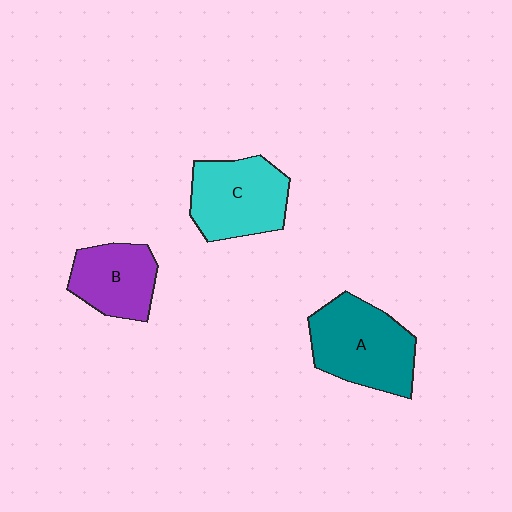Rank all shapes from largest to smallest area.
From largest to smallest: A (teal), C (cyan), B (purple).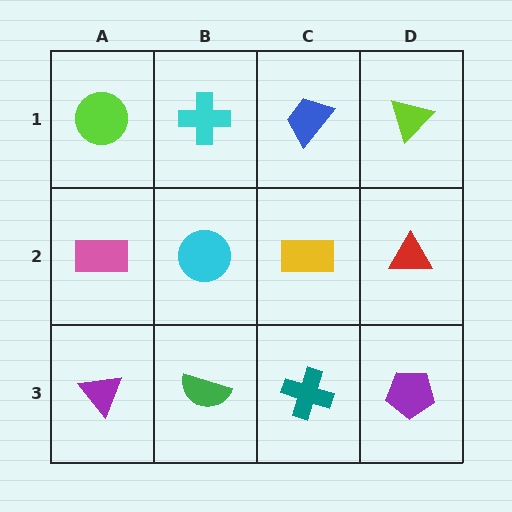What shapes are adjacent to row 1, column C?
A yellow rectangle (row 2, column C), a cyan cross (row 1, column B), a lime triangle (row 1, column D).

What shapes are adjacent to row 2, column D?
A lime triangle (row 1, column D), a purple pentagon (row 3, column D), a yellow rectangle (row 2, column C).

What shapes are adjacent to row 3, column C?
A yellow rectangle (row 2, column C), a green semicircle (row 3, column B), a purple pentagon (row 3, column D).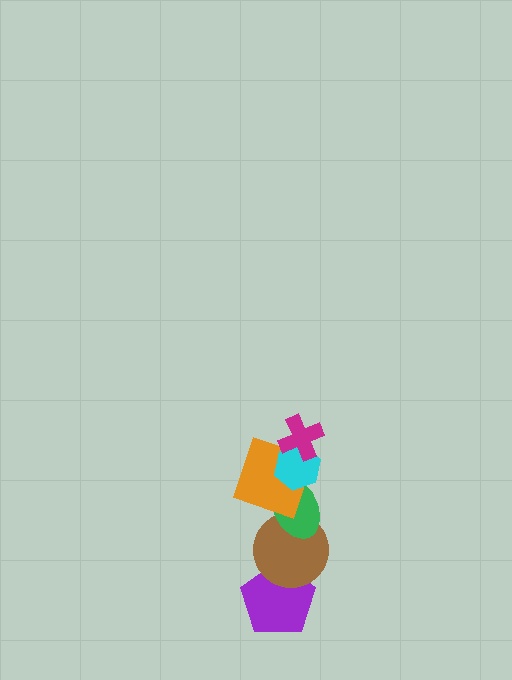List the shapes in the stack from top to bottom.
From top to bottom: the magenta cross, the cyan hexagon, the orange square, the green ellipse, the brown circle, the purple pentagon.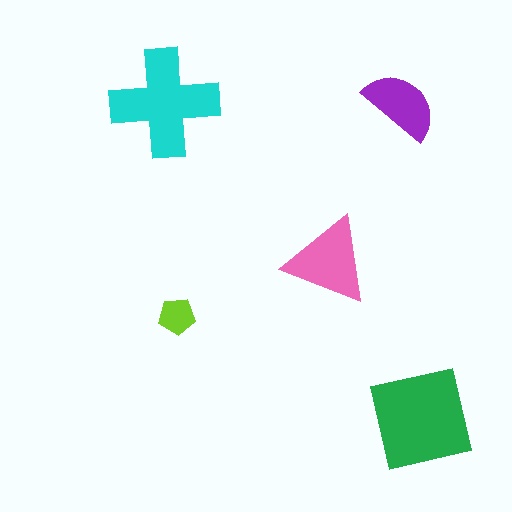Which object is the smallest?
The lime pentagon.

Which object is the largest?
The green square.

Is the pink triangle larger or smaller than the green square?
Smaller.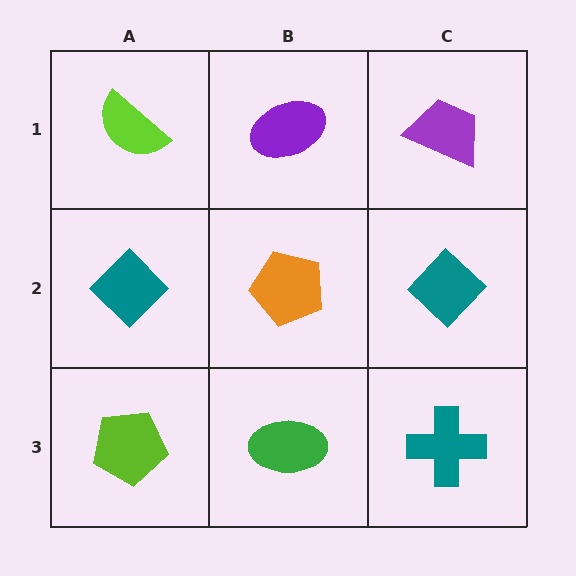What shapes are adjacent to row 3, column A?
A teal diamond (row 2, column A), a green ellipse (row 3, column B).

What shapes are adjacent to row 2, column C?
A purple trapezoid (row 1, column C), a teal cross (row 3, column C), an orange pentagon (row 2, column B).